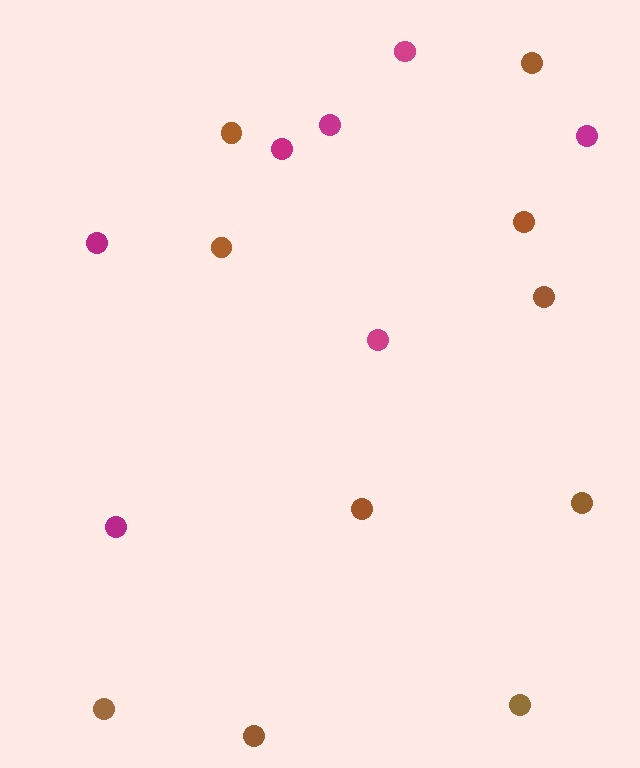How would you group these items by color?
There are 2 groups: one group of brown circles (10) and one group of magenta circles (7).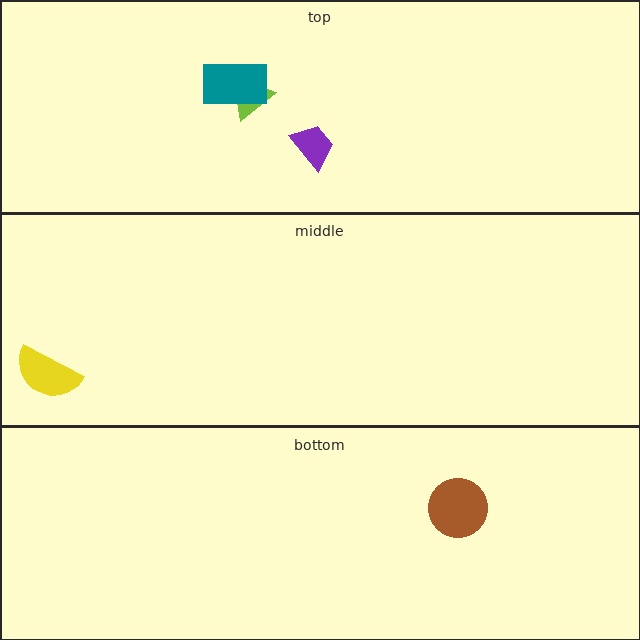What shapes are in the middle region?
The yellow semicircle.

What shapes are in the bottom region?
The brown circle.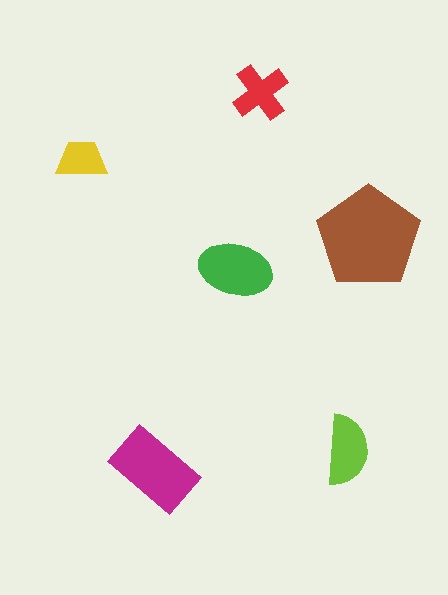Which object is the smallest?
The yellow trapezoid.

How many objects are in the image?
There are 6 objects in the image.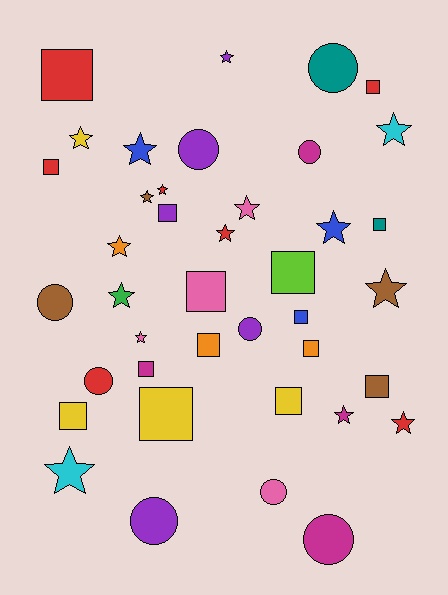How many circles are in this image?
There are 9 circles.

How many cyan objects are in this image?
There are 2 cyan objects.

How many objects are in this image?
There are 40 objects.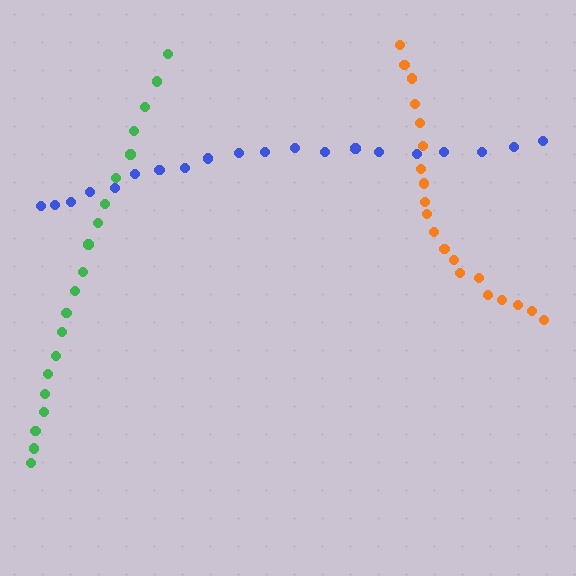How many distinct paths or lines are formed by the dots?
There are 3 distinct paths.